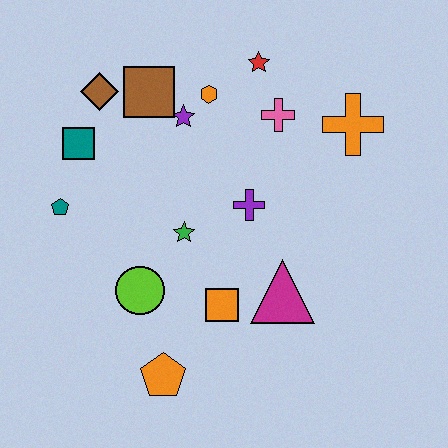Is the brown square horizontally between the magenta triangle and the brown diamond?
Yes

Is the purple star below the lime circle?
No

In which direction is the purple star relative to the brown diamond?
The purple star is to the right of the brown diamond.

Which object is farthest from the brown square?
The orange pentagon is farthest from the brown square.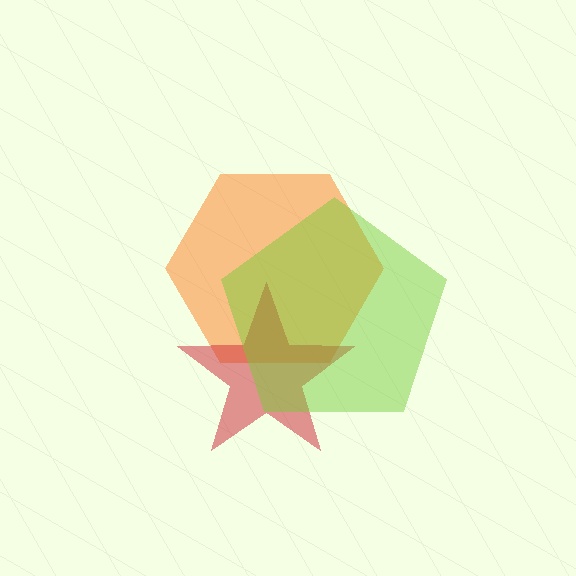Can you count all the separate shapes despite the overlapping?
Yes, there are 3 separate shapes.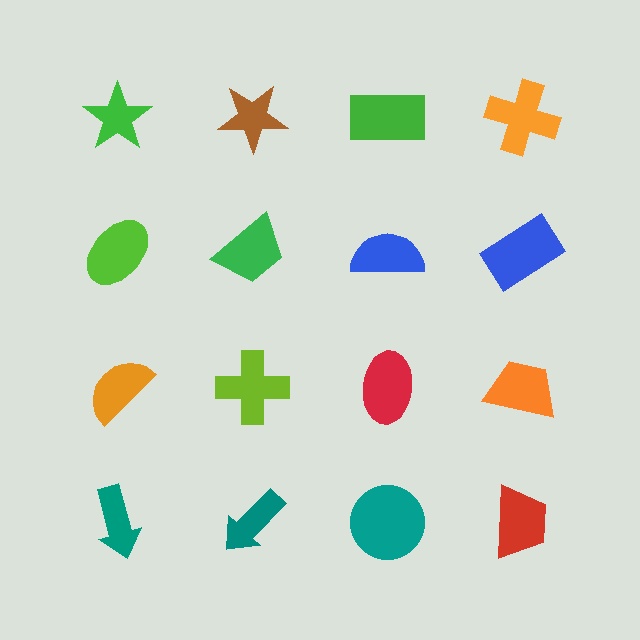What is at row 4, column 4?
A red trapezoid.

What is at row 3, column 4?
An orange trapezoid.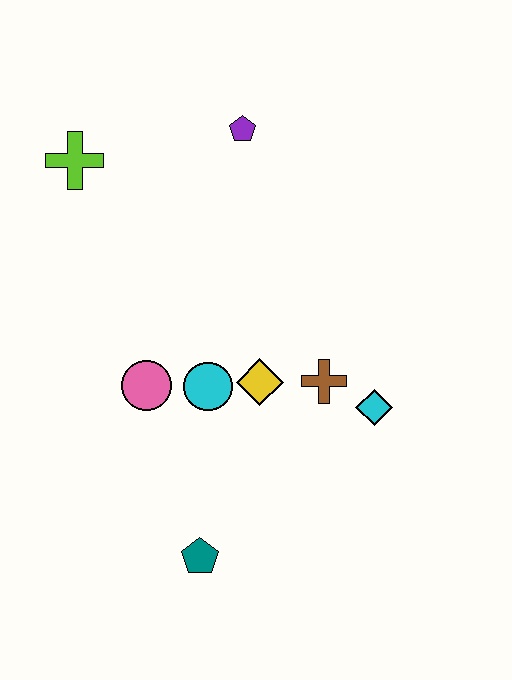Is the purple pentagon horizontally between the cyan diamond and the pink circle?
Yes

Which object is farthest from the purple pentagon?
The teal pentagon is farthest from the purple pentagon.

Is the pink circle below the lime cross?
Yes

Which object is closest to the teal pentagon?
The cyan circle is closest to the teal pentagon.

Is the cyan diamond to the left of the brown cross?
No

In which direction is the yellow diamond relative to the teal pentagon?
The yellow diamond is above the teal pentagon.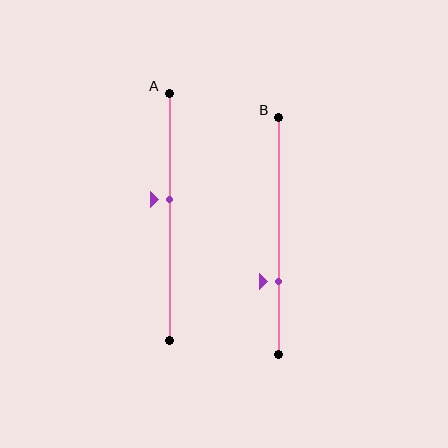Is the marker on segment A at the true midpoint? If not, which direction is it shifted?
No, the marker on segment A is shifted upward by about 7% of the segment length.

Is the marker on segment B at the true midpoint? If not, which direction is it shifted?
No, the marker on segment B is shifted downward by about 19% of the segment length.